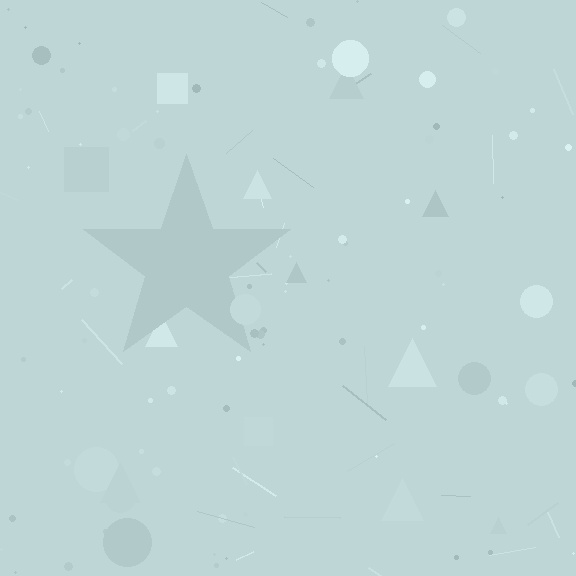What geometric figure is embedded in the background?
A star is embedded in the background.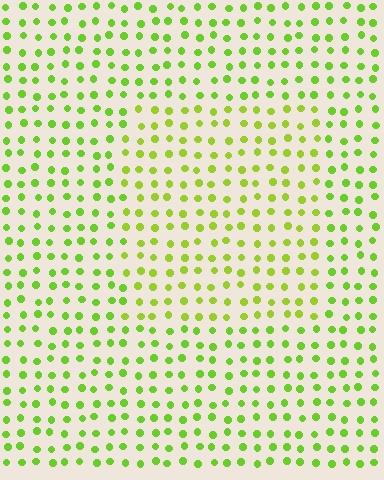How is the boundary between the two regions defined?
The boundary is defined purely by a slight shift in hue (about 17 degrees). Spacing, size, and orientation are identical on both sides.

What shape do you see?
I see a rectangle.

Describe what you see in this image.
The image is filled with small lime elements in a uniform arrangement. A rectangle-shaped region is visible where the elements are tinted to a slightly different hue, forming a subtle color boundary.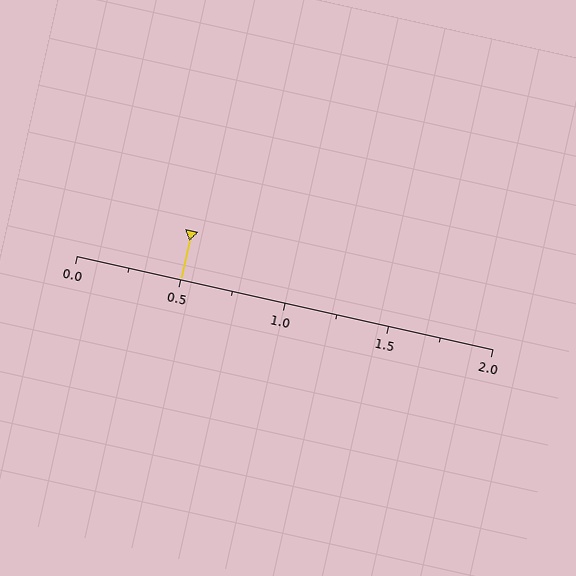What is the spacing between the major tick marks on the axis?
The major ticks are spaced 0.5 apart.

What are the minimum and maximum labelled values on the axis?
The axis runs from 0.0 to 2.0.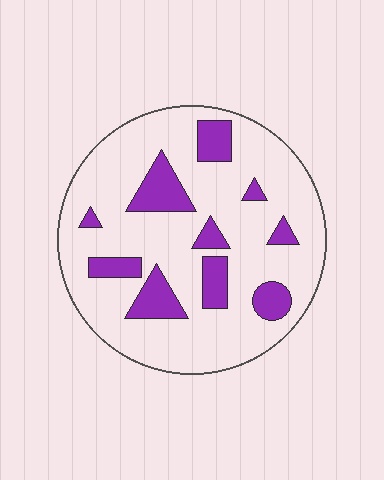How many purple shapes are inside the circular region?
10.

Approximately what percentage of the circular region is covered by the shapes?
Approximately 20%.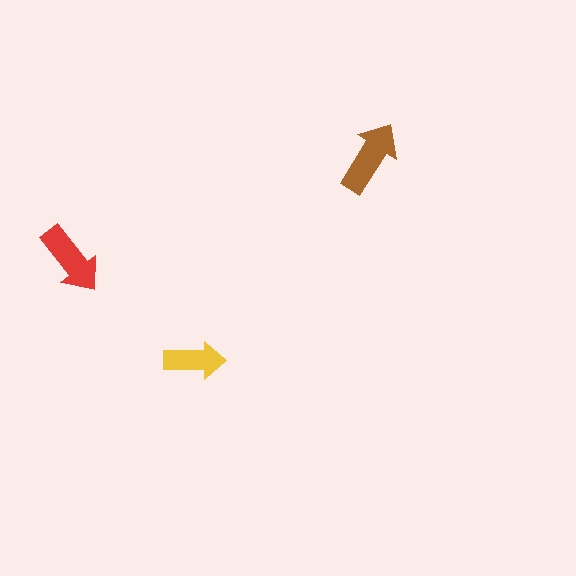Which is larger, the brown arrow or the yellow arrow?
The brown one.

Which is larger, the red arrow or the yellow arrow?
The red one.